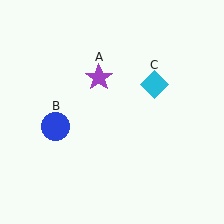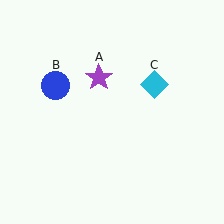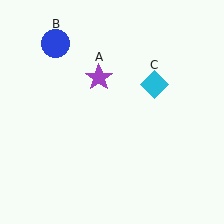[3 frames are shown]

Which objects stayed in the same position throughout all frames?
Purple star (object A) and cyan diamond (object C) remained stationary.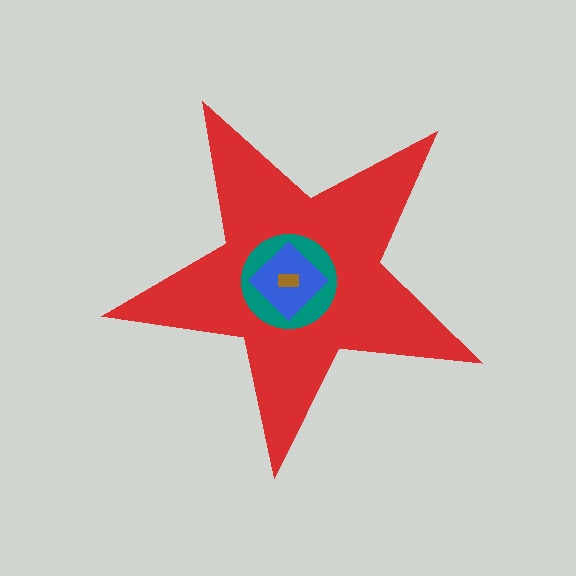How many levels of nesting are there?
4.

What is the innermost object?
The brown rectangle.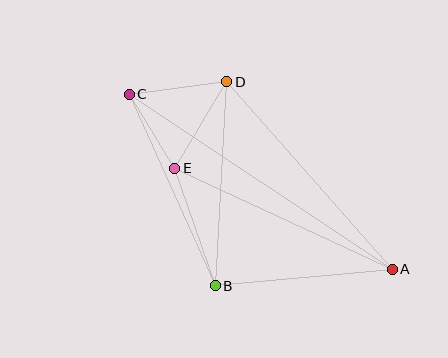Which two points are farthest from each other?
Points A and C are farthest from each other.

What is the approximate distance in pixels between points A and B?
The distance between A and B is approximately 178 pixels.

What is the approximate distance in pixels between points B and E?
The distance between B and E is approximately 124 pixels.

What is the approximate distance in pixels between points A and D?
The distance between A and D is approximately 250 pixels.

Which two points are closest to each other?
Points C and E are closest to each other.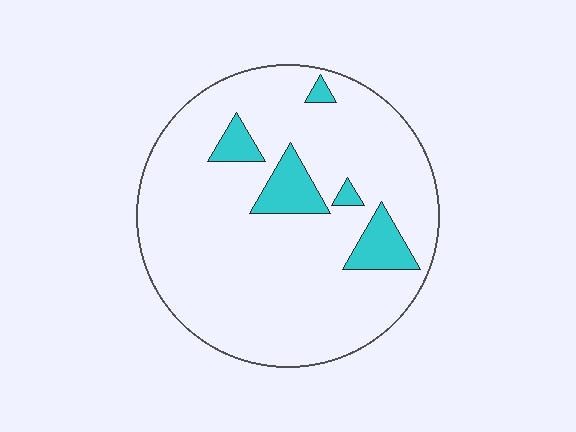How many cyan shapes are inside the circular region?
5.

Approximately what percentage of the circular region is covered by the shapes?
Approximately 10%.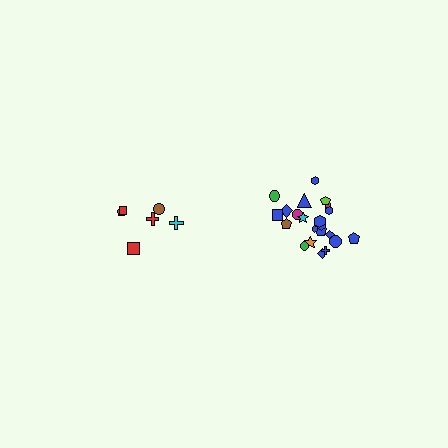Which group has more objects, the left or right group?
The right group.